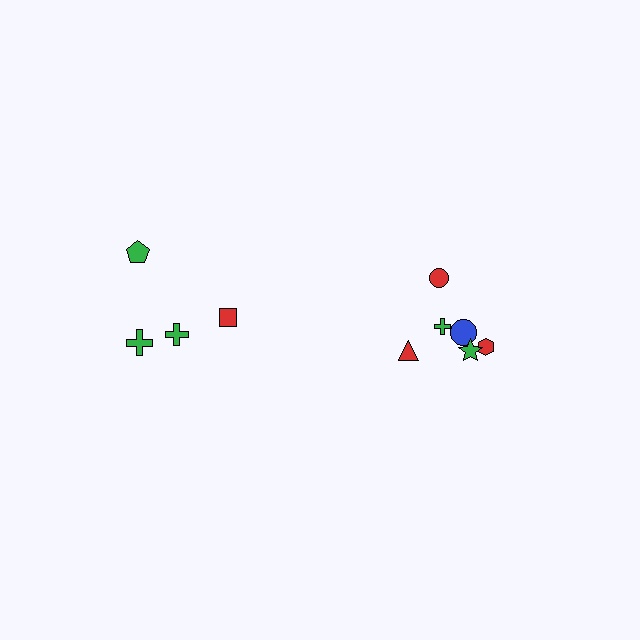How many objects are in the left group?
There are 4 objects.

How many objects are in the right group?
There are 6 objects.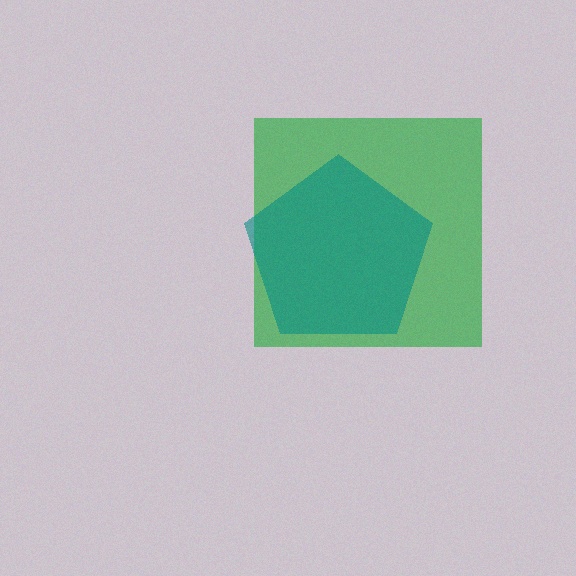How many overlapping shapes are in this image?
There are 2 overlapping shapes in the image.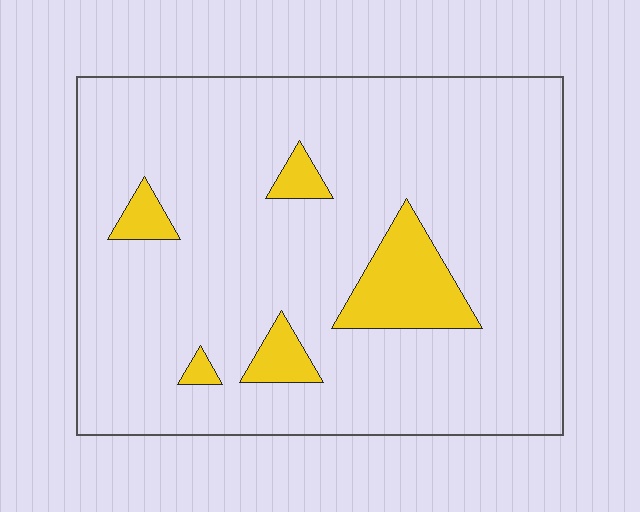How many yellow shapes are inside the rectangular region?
5.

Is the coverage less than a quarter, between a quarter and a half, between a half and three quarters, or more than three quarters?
Less than a quarter.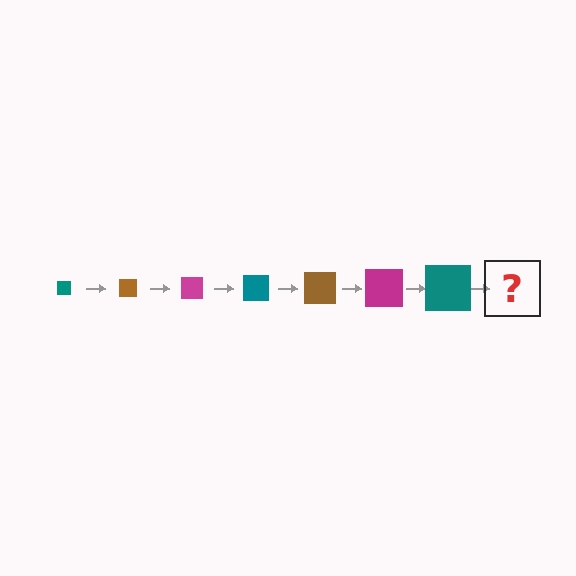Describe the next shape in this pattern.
It should be a brown square, larger than the previous one.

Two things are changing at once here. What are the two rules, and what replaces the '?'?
The two rules are that the square grows larger each step and the color cycles through teal, brown, and magenta. The '?' should be a brown square, larger than the previous one.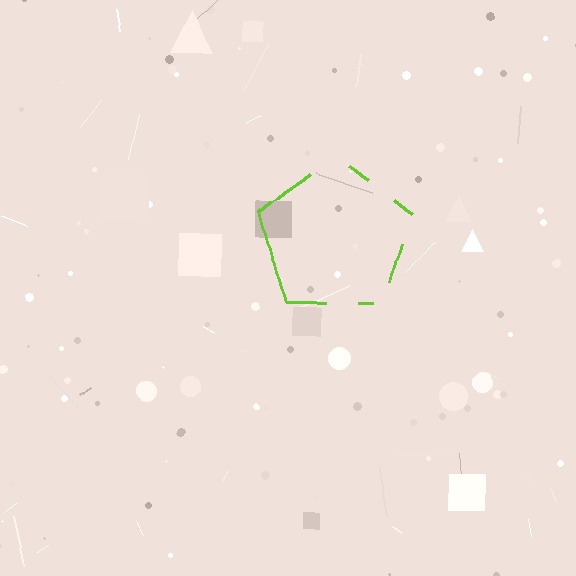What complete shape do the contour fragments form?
The contour fragments form a pentagon.